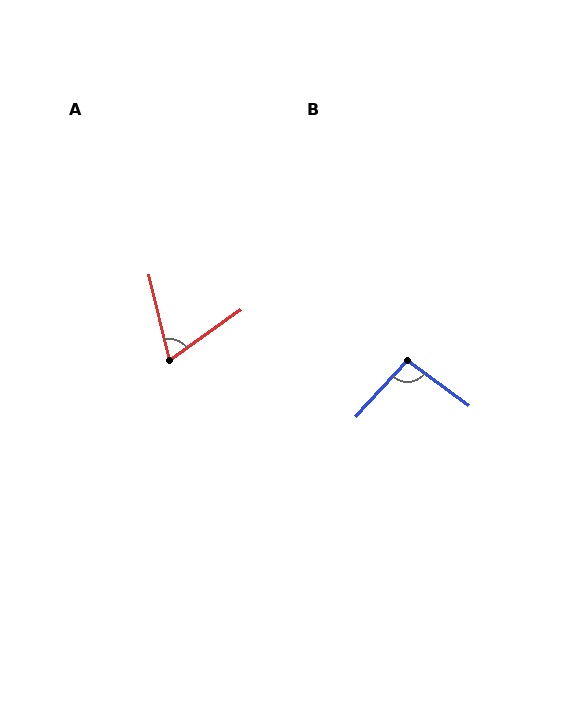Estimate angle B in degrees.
Approximately 96 degrees.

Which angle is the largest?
B, at approximately 96 degrees.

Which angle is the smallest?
A, at approximately 68 degrees.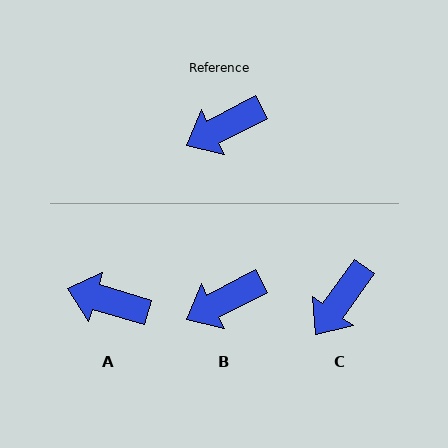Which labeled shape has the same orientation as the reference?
B.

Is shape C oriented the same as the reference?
No, it is off by about 27 degrees.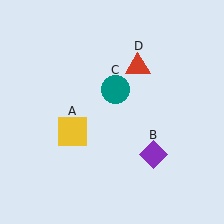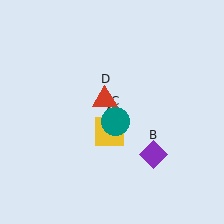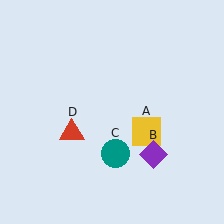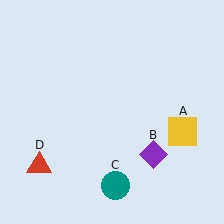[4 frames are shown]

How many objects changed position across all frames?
3 objects changed position: yellow square (object A), teal circle (object C), red triangle (object D).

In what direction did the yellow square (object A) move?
The yellow square (object A) moved right.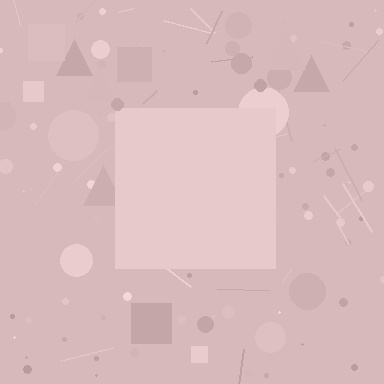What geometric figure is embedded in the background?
A square is embedded in the background.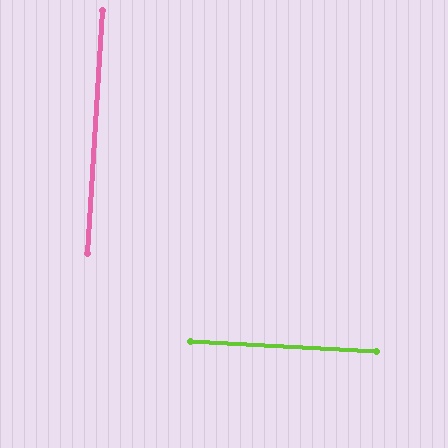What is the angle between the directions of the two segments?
Approximately 89 degrees.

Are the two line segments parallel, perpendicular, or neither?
Perpendicular — they meet at approximately 89°.